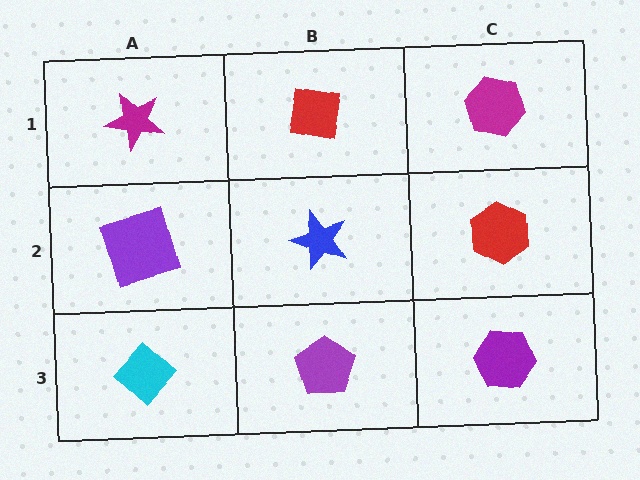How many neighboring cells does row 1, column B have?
3.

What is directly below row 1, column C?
A red hexagon.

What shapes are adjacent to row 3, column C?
A red hexagon (row 2, column C), a purple pentagon (row 3, column B).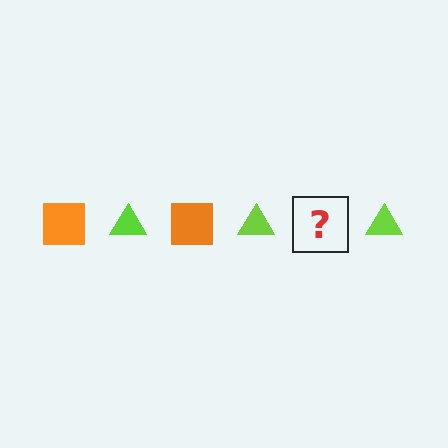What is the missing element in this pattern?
The missing element is an orange square.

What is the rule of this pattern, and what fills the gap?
The rule is that the pattern alternates between orange square and lime triangle. The gap should be filled with an orange square.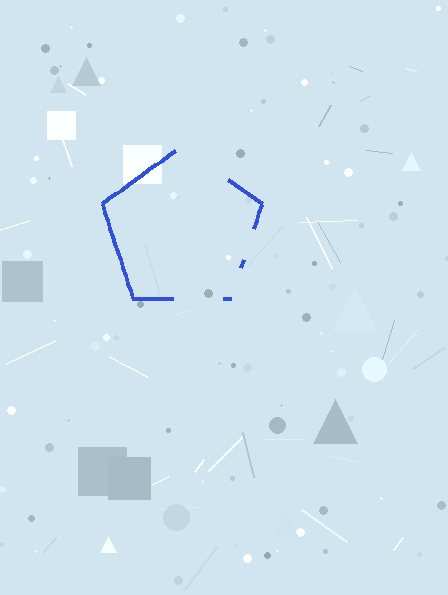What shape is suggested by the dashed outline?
The dashed outline suggests a pentagon.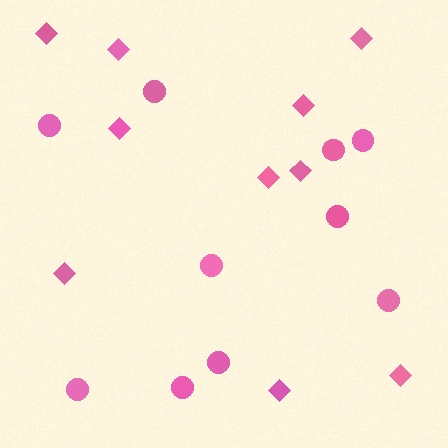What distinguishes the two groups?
There are 2 groups: one group of circles (10) and one group of diamonds (10).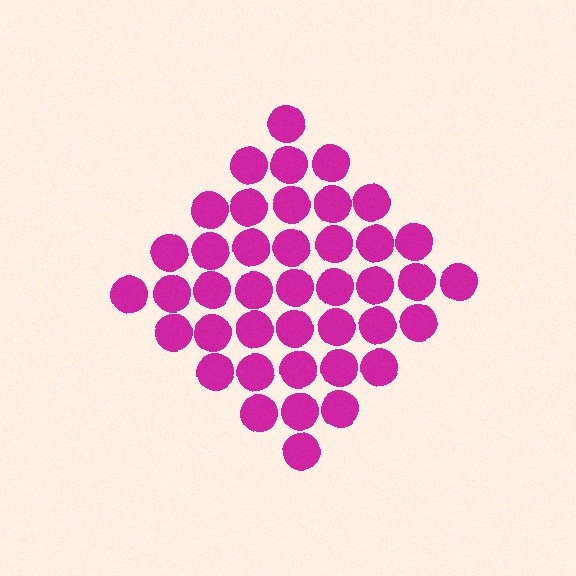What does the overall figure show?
The overall figure shows a diamond.